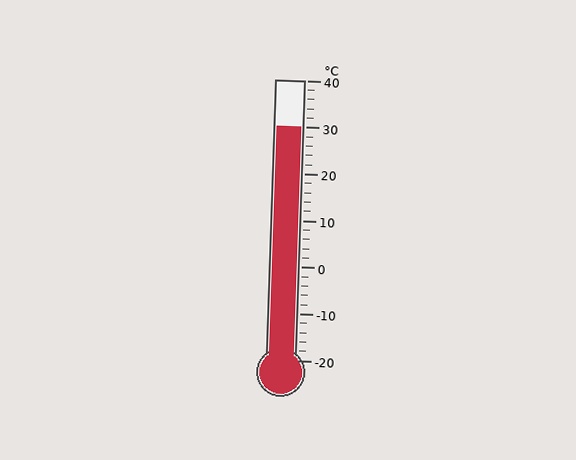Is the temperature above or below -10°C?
The temperature is above -10°C.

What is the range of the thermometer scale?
The thermometer scale ranges from -20°C to 40°C.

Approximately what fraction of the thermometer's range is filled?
The thermometer is filled to approximately 85% of its range.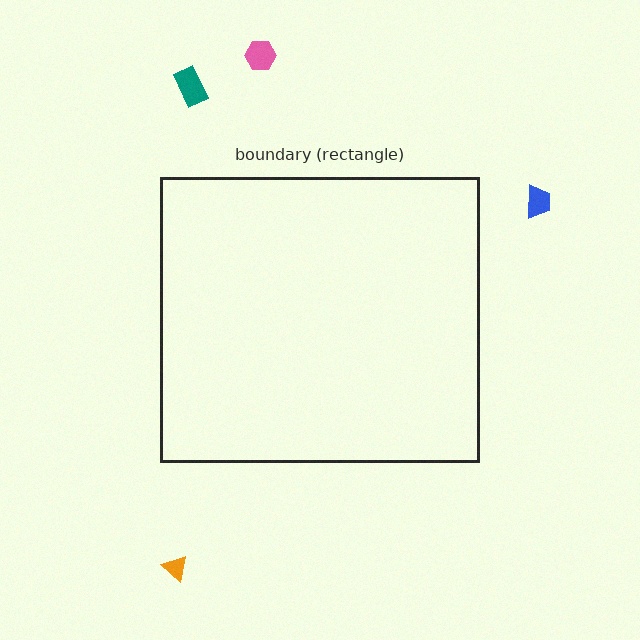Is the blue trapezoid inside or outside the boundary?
Outside.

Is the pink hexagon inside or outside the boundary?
Outside.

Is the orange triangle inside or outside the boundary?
Outside.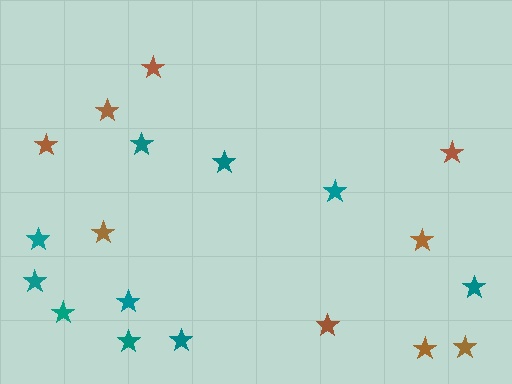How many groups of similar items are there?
There are 2 groups: one group of brown stars (9) and one group of teal stars (10).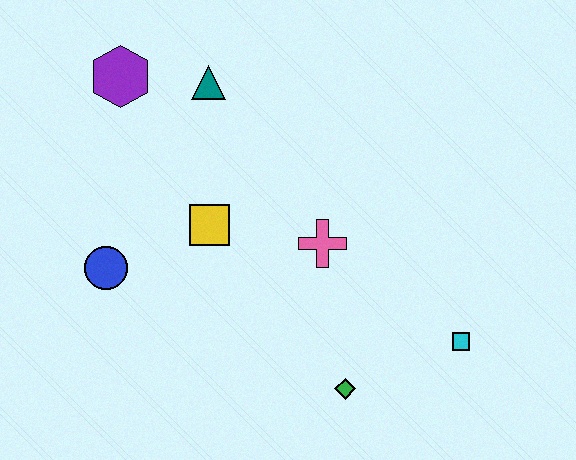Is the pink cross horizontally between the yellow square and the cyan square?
Yes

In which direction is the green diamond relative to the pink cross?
The green diamond is below the pink cross.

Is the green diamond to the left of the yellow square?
No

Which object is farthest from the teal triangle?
The cyan square is farthest from the teal triangle.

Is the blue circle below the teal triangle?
Yes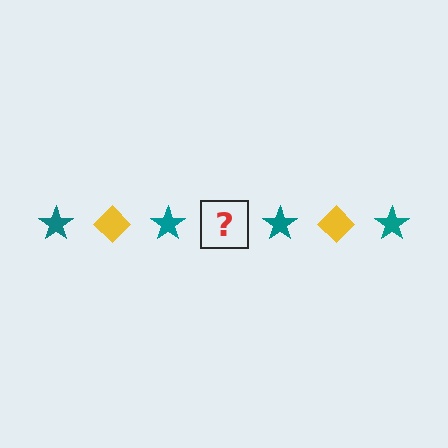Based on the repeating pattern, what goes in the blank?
The blank should be a yellow diamond.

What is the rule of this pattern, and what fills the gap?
The rule is that the pattern alternates between teal star and yellow diamond. The gap should be filled with a yellow diamond.